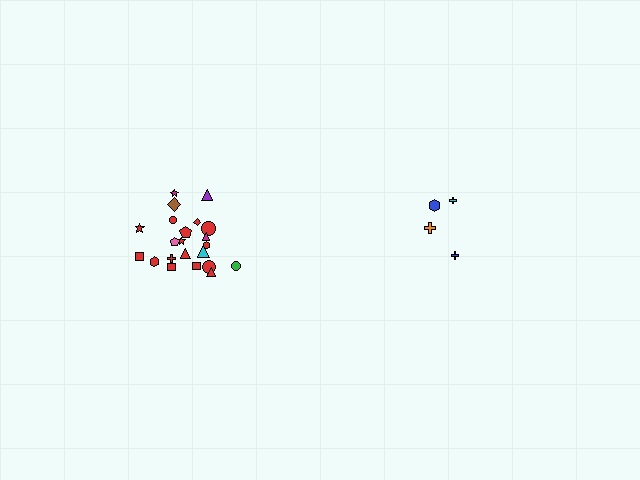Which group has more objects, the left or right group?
The left group.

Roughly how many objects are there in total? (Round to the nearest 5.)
Roughly 25 objects in total.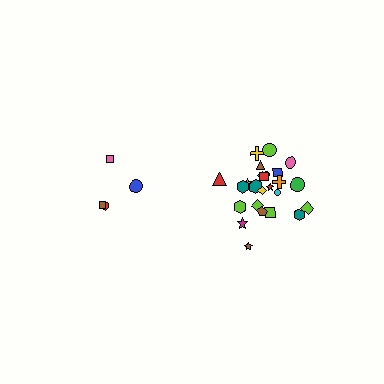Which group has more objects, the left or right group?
The right group.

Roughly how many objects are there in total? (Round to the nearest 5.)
Roughly 30 objects in total.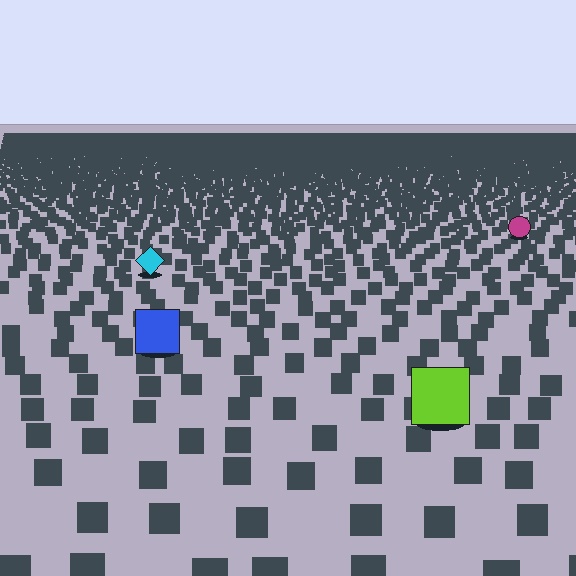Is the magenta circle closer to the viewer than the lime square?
No. The lime square is closer — you can tell from the texture gradient: the ground texture is coarser near it.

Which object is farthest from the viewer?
The magenta circle is farthest from the viewer. It appears smaller and the ground texture around it is denser.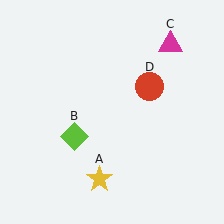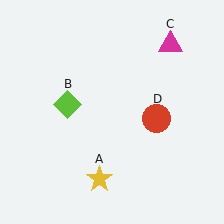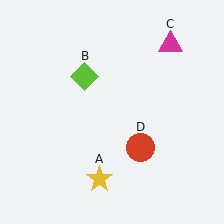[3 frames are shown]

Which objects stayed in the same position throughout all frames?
Yellow star (object A) and magenta triangle (object C) remained stationary.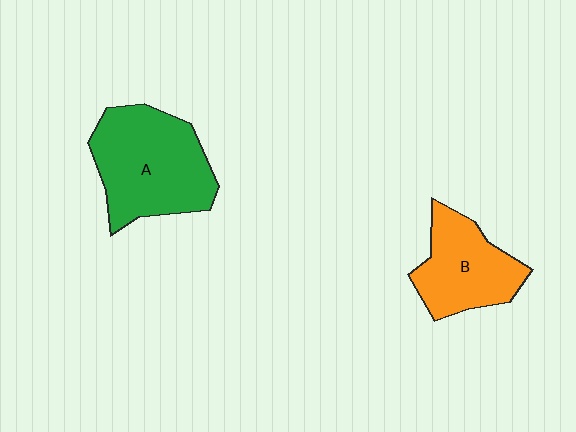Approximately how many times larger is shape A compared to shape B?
Approximately 1.4 times.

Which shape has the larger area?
Shape A (green).